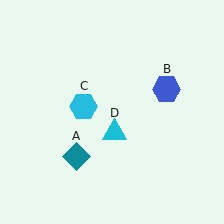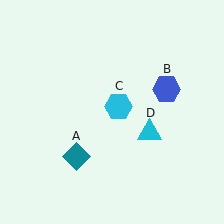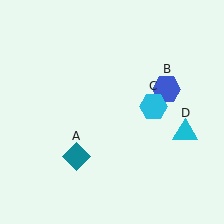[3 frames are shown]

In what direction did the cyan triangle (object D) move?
The cyan triangle (object D) moved right.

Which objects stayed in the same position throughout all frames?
Teal diamond (object A) and blue hexagon (object B) remained stationary.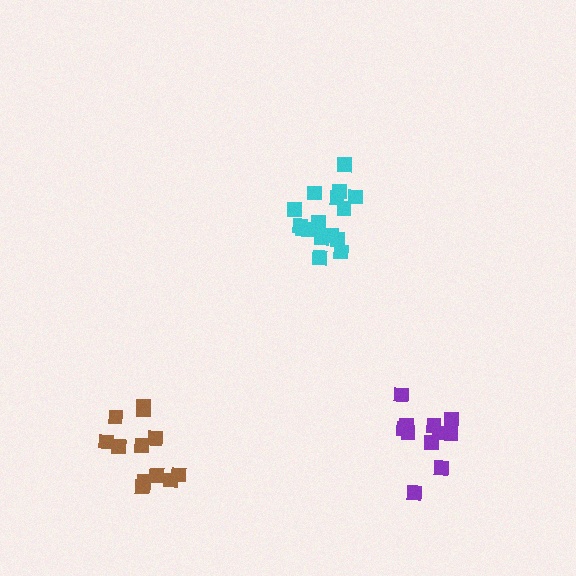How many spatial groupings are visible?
There are 3 spatial groupings.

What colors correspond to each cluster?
The clusters are colored: cyan, purple, brown.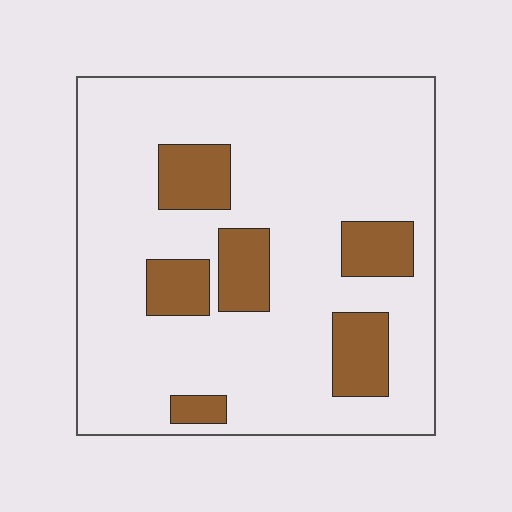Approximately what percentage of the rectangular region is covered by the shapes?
Approximately 20%.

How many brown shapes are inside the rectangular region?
6.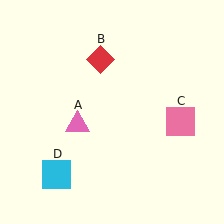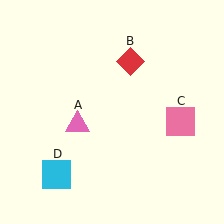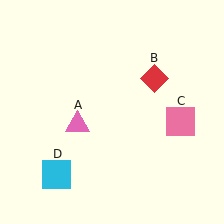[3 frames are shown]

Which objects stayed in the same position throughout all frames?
Pink triangle (object A) and pink square (object C) and cyan square (object D) remained stationary.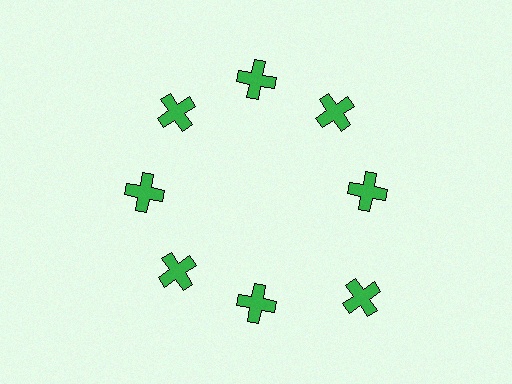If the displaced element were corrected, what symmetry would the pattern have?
It would have 8-fold rotational symmetry — the pattern would map onto itself every 45 degrees.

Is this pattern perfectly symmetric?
No. The 8 green crosses are arranged in a ring, but one element near the 4 o'clock position is pushed outward from the center, breaking the 8-fold rotational symmetry.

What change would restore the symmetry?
The symmetry would be restored by moving it inward, back onto the ring so that all 8 crosses sit at equal angles and equal distance from the center.